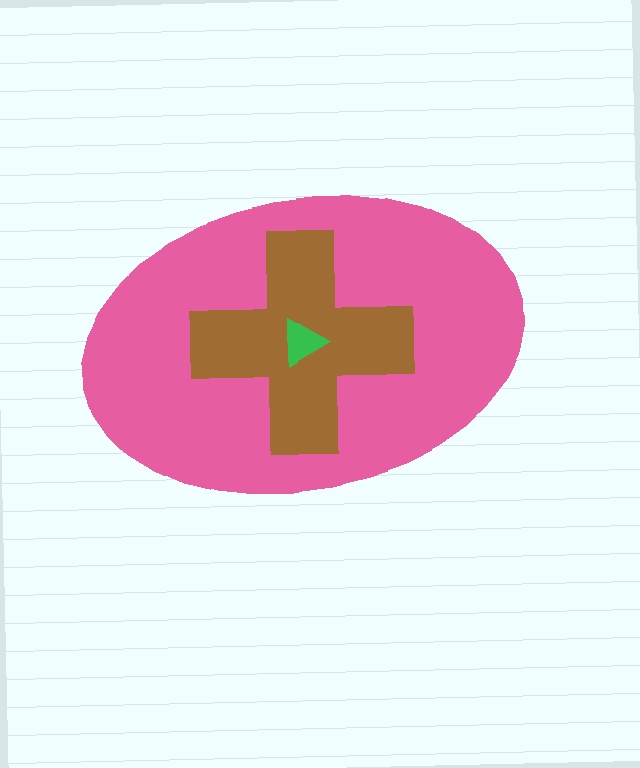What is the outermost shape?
The pink ellipse.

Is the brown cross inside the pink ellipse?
Yes.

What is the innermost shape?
The green triangle.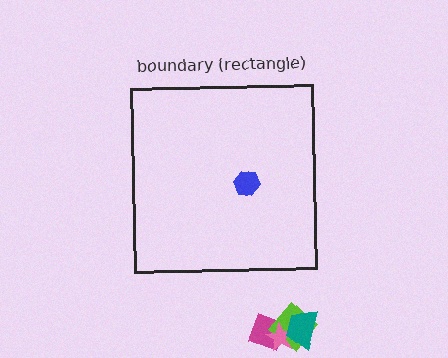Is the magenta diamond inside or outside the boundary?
Outside.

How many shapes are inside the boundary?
1 inside, 4 outside.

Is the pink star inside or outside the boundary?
Outside.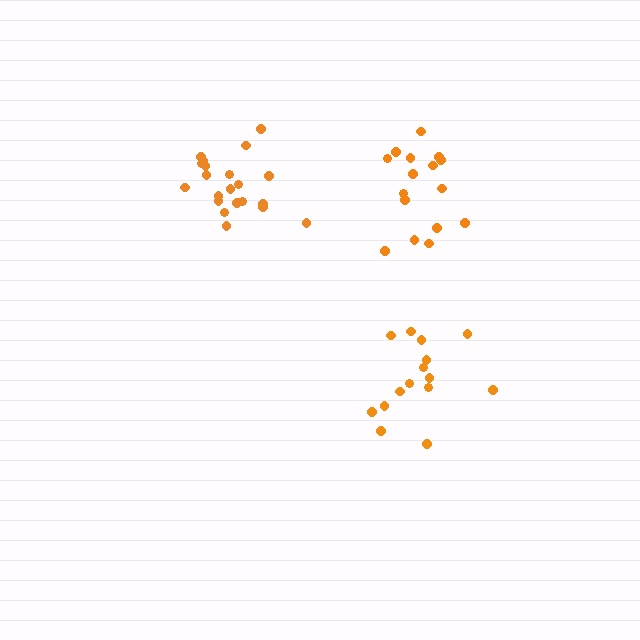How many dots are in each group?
Group 1: 15 dots, Group 2: 21 dots, Group 3: 16 dots (52 total).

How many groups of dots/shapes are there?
There are 3 groups.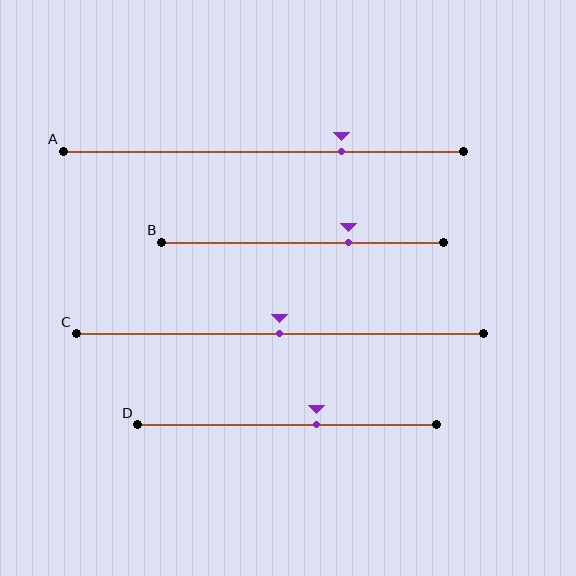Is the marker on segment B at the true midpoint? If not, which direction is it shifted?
No, the marker on segment B is shifted to the right by about 16% of the segment length.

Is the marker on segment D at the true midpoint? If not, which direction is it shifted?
No, the marker on segment D is shifted to the right by about 10% of the segment length.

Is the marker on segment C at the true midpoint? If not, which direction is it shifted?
Yes, the marker on segment C is at the true midpoint.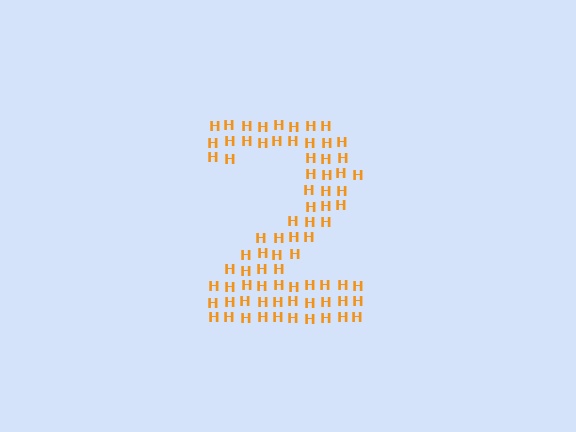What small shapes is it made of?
It is made of small letter H's.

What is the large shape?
The large shape is the digit 2.